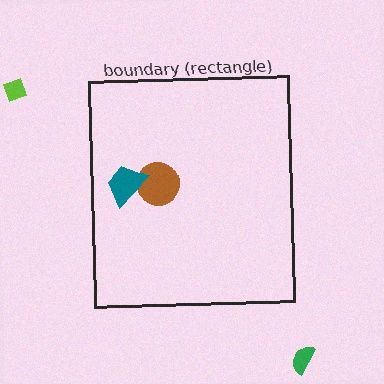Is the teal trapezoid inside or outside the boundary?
Inside.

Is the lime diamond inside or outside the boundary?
Outside.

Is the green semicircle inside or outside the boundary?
Outside.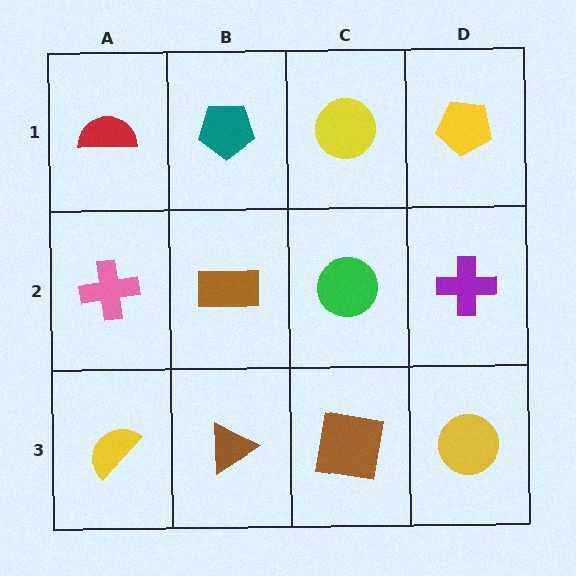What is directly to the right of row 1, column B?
A yellow circle.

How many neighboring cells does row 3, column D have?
2.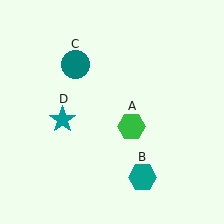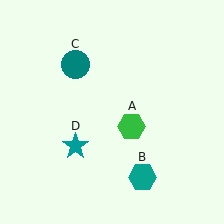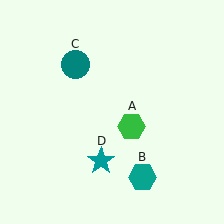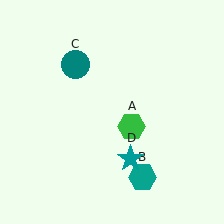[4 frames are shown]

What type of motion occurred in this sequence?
The teal star (object D) rotated counterclockwise around the center of the scene.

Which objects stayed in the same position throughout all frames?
Green hexagon (object A) and teal hexagon (object B) and teal circle (object C) remained stationary.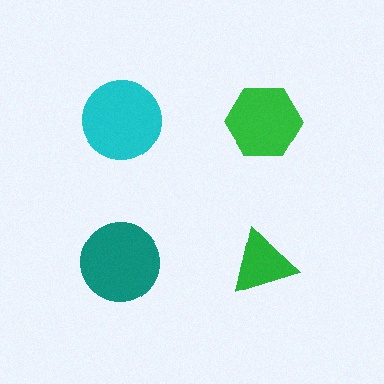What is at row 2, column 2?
A green triangle.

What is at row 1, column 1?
A cyan circle.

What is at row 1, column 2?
A green hexagon.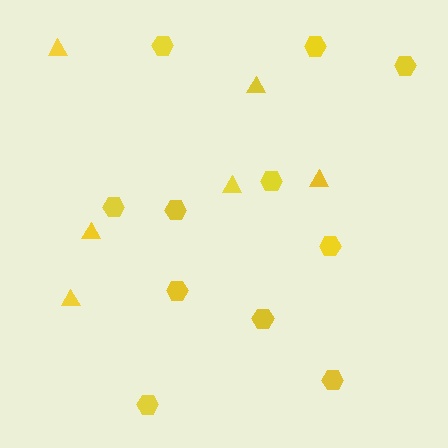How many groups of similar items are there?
There are 2 groups: one group of triangles (6) and one group of hexagons (11).